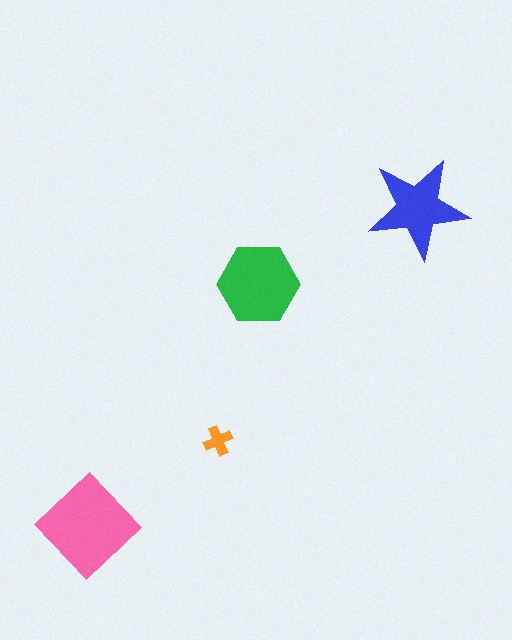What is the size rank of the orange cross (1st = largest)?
4th.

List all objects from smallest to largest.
The orange cross, the blue star, the green hexagon, the pink diamond.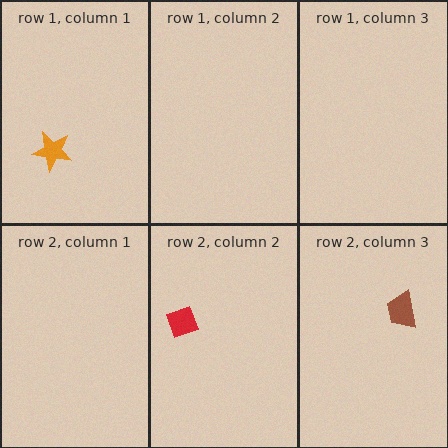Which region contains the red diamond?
The row 2, column 2 region.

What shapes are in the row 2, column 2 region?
The red diamond.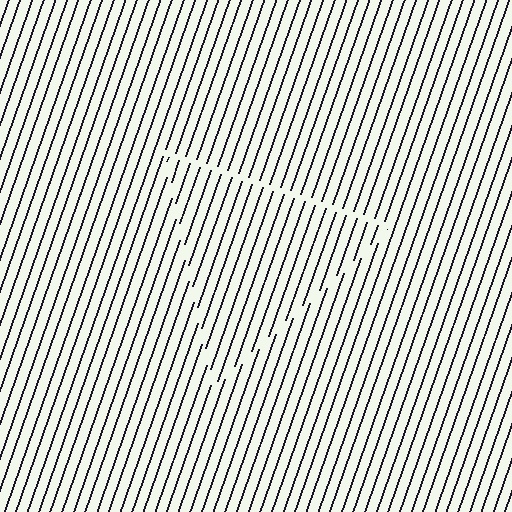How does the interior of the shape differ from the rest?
The interior of the shape contains the same grating, shifted by half a period — the contour is defined by the phase discontinuity where line-ends from the inner and outer gratings abut.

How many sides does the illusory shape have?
3 sides — the line-ends trace a triangle.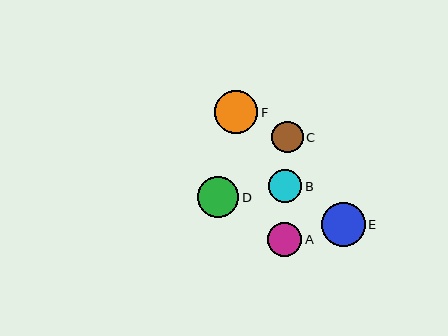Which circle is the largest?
Circle E is the largest with a size of approximately 44 pixels.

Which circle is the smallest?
Circle C is the smallest with a size of approximately 31 pixels.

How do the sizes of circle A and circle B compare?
Circle A and circle B are approximately the same size.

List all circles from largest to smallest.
From largest to smallest: E, F, D, A, B, C.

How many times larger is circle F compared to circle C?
Circle F is approximately 1.4 times the size of circle C.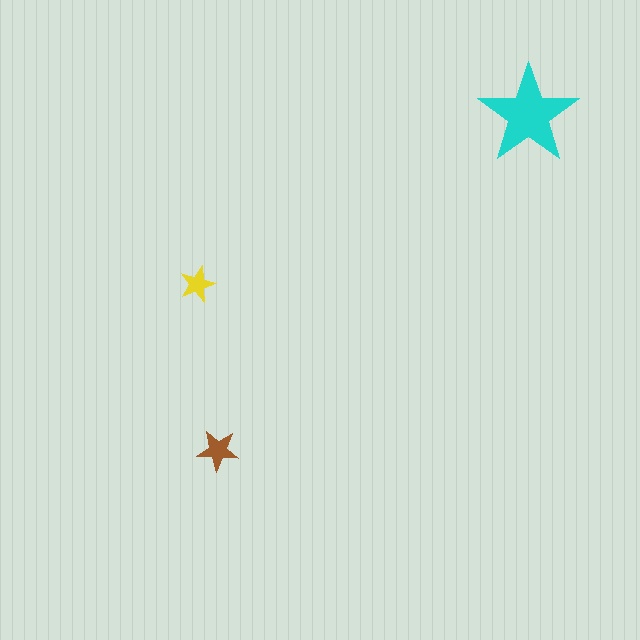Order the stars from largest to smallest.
the cyan one, the brown one, the yellow one.